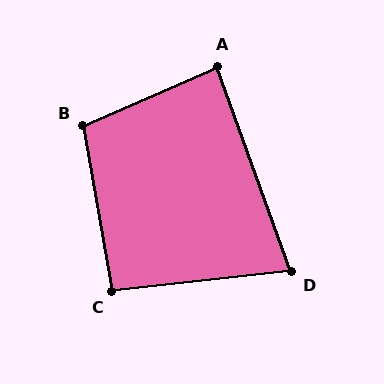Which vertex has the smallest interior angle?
D, at approximately 76 degrees.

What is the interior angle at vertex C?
Approximately 94 degrees (approximately right).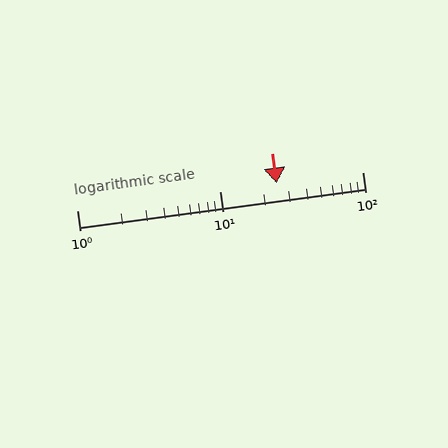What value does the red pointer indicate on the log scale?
The pointer indicates approximately 25.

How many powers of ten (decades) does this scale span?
The scale spans 2 decades, from 1 to 100.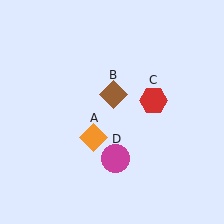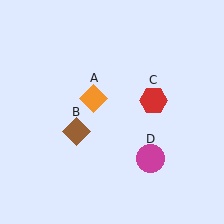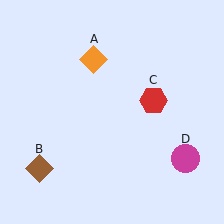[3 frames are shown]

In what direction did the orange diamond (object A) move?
The orange diamond (object A) moved up.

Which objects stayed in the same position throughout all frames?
Red hexagon (object C) remained stationary.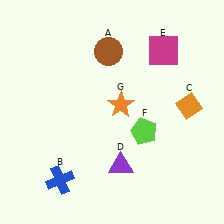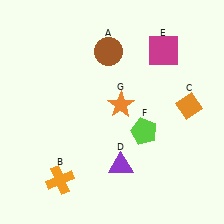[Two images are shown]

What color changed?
The cross (B) changed from blue in Image 1 to orange in Image 2.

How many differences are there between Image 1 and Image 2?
There is 1 difference between the two images.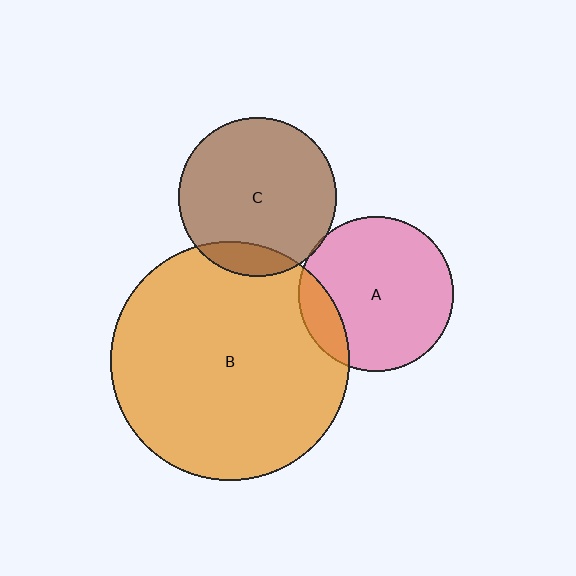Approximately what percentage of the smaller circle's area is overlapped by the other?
Approximately 5%.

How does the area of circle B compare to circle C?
Approximately 2.3 times.